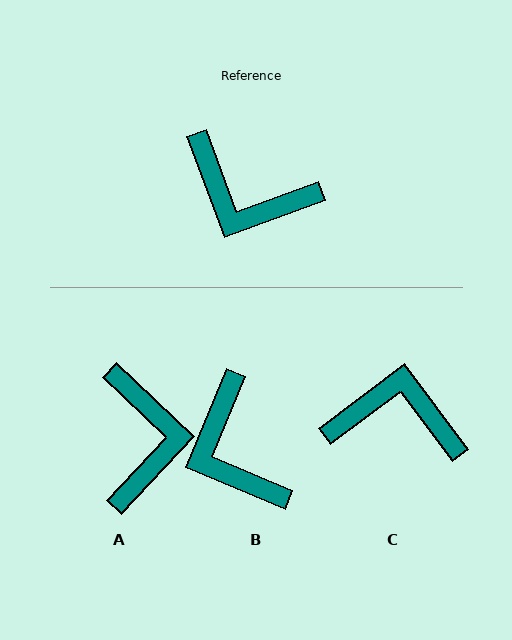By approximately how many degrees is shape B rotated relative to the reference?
Approximately 43 degrees clockwise.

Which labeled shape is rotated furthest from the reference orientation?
C, about 163 degrees away.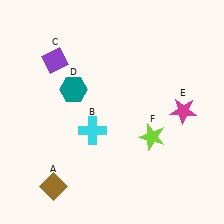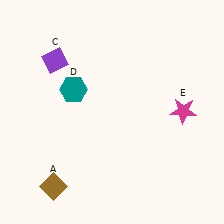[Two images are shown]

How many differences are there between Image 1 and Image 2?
There are 2 differences between the two images.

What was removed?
The lime star (F), the cyan cross (B) were removed in Image 2.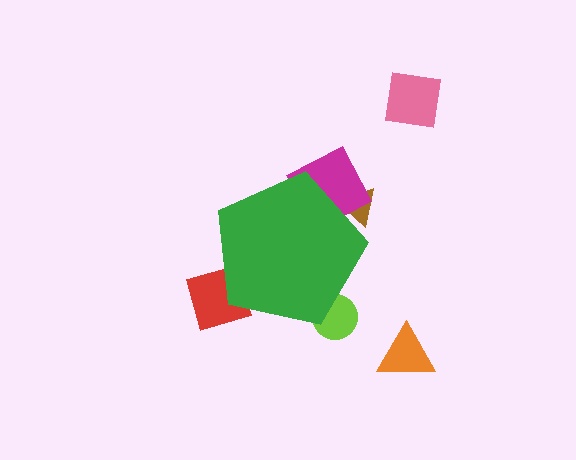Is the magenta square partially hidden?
Yes, the magenta square is partially hidden behind the green pentagon.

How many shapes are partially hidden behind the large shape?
4 shapes are partially hidden.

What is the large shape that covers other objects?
A green pentagon.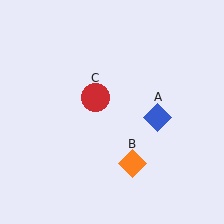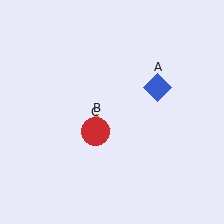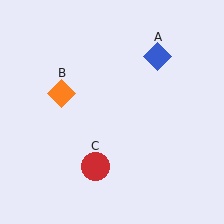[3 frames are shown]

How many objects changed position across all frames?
3 objects changed position: blue diamond (object A), orange diamond (object B), red circle (object C).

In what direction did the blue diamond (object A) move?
The blue diamond (object A) moved up.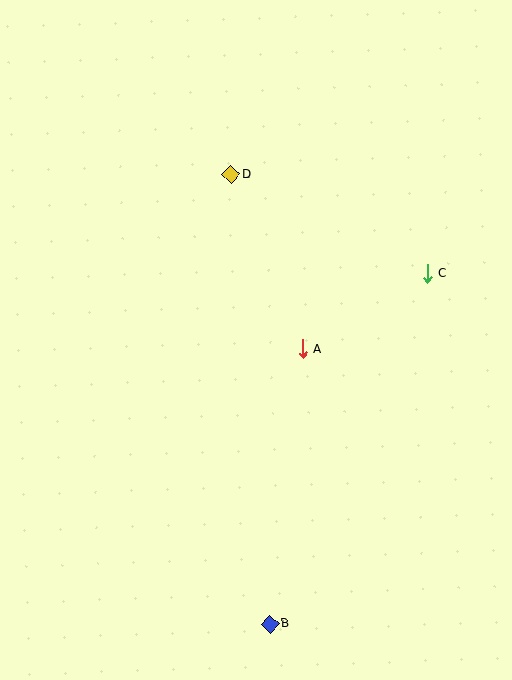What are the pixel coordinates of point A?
Point A is at (303, 349).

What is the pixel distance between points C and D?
The distance between C and D is 220 pixels.